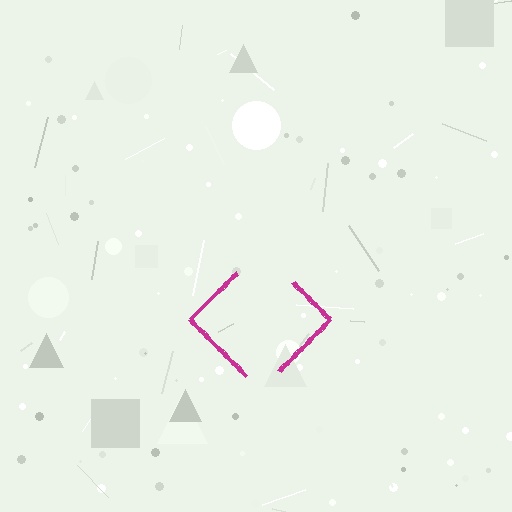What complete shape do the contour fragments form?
The contour fragments form a diamond.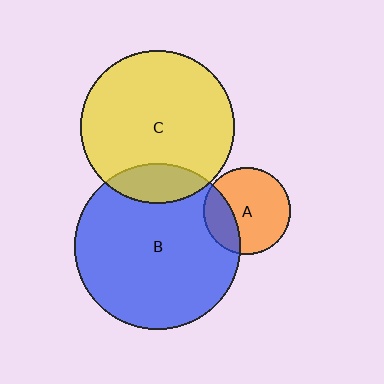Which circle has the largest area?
Circle B (blue).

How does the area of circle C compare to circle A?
Approximately 3.1 times.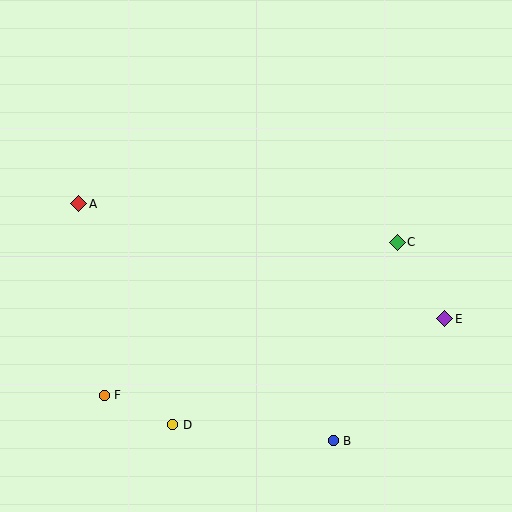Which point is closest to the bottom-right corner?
Point B is closest to the bottom-right corner.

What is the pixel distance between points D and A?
The distance between D and A is 240 pixels.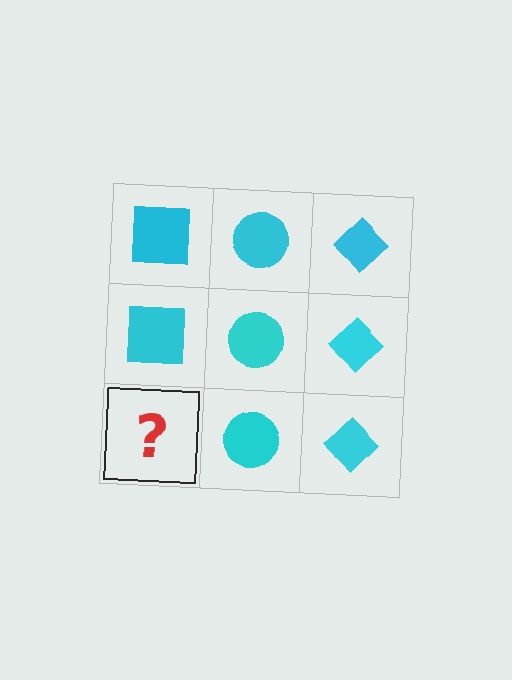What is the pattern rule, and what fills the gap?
The rule is that each column has a consistent shape. The gap should be filled with a cyan square.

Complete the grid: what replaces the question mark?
The question mark should be replaced with a cyan square.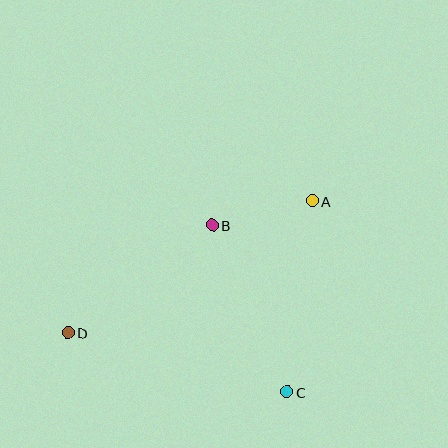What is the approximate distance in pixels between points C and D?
The distance between C and D is approximately 226 pixels.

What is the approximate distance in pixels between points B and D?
The distance between B and D is approximately 180 pixels.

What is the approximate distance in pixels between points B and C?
The distance between B and C is approximately 182 pixels.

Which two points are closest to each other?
Points A and B are closest to each other.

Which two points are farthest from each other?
Points A and D are farthest from each other.